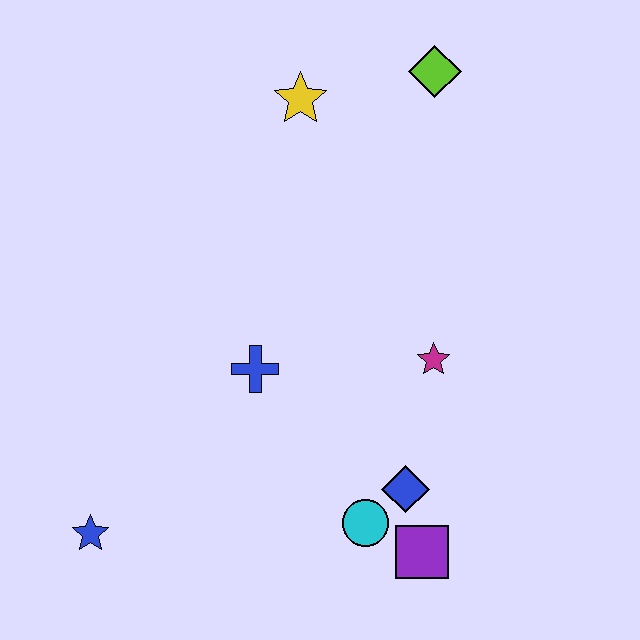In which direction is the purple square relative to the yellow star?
The purple square is below the yellow star.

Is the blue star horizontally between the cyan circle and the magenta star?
No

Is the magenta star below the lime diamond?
Yes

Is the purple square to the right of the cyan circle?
Yes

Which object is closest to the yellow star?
The lime diamond is closest to the yellow star.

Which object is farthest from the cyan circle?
The lime diamond is farthest from the cyan circle.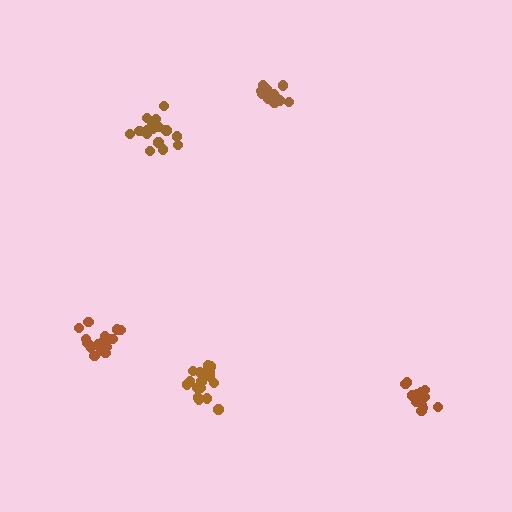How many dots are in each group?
Group 1: 13 dots, Group 2: 17 dots, Group 3: 18 dots, Group 4: 18 dots, Group 5: 14 dots (80 total).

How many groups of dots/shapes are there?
There are 5 groups.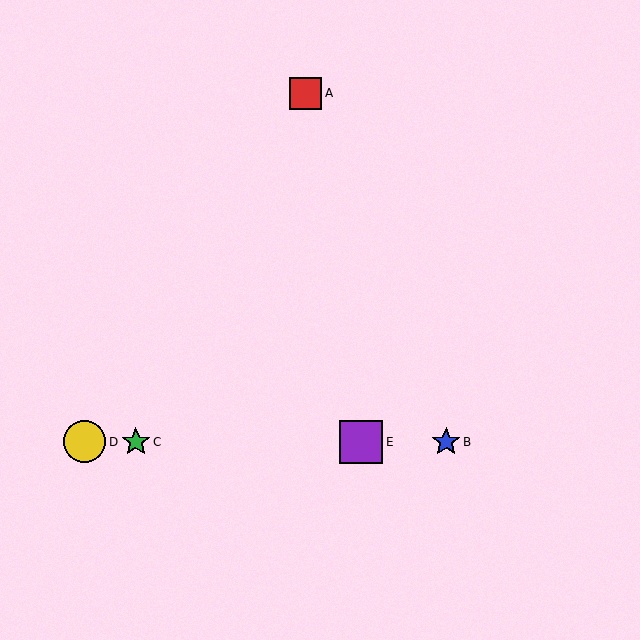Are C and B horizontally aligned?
Yes, both are at y≈442.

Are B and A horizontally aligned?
No, B is at y≈442 and A is at y≈93.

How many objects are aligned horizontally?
4 objects (B, C, D, E) are aligned horizontally.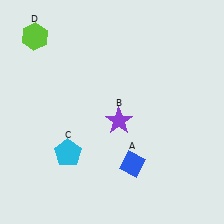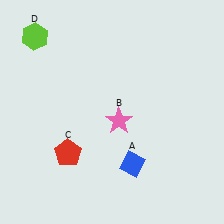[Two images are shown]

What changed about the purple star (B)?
In Image 1, B is purple. In Image 2, it changed to pink.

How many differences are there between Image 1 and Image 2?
There are 2 differences between the two images.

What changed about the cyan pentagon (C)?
In Image 1, C is cyan. In Image 2, it changed to red.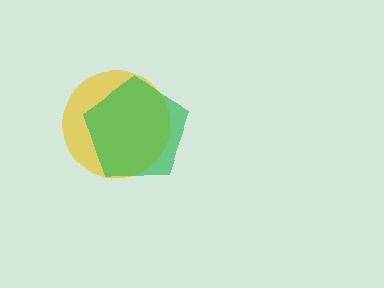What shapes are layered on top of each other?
The layered shapes are: a yellow circle, a green pentagon.